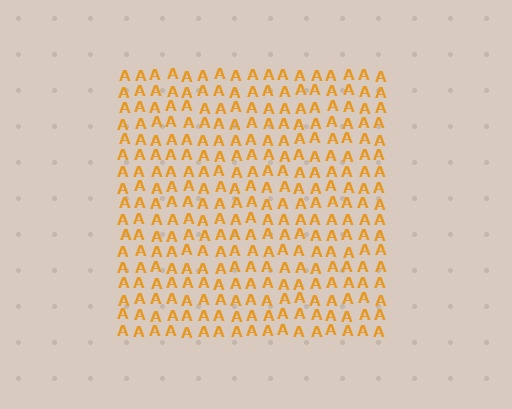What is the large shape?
The large shape is a square.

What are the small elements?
The small elements are letter A's.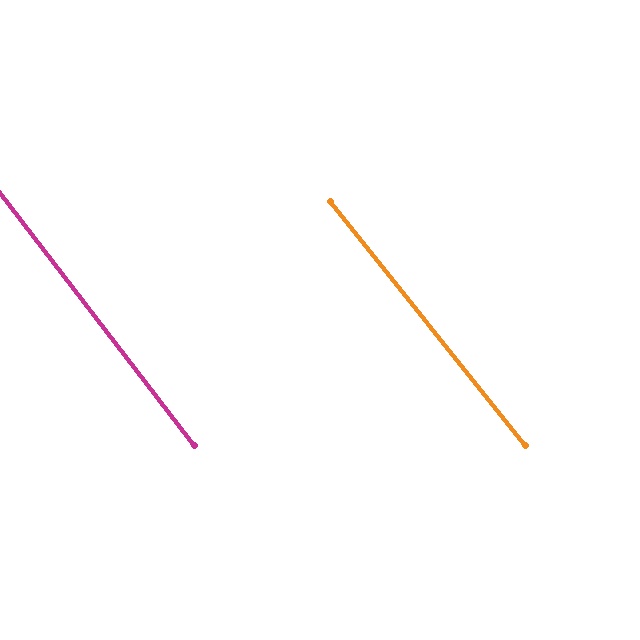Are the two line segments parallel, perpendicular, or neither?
Parallel — their directions differ by only 0.8°.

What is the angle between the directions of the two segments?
Approximately 1 degree.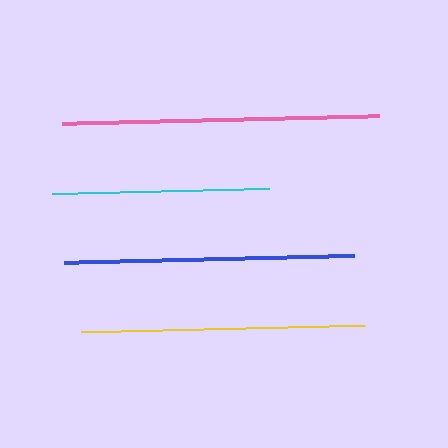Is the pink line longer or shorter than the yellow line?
The pink line is longer than the yellow line.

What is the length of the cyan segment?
The cyan segment is approximately 217 pixels long.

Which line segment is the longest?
The pink line is the longest at approximately 317 pixels.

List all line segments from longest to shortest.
From longest to shortest: pink, blue, yellow, cyan.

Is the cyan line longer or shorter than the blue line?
The blue line is longer than the cyan line.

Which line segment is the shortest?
The cyan line is the shortest at approximately 217 pixels.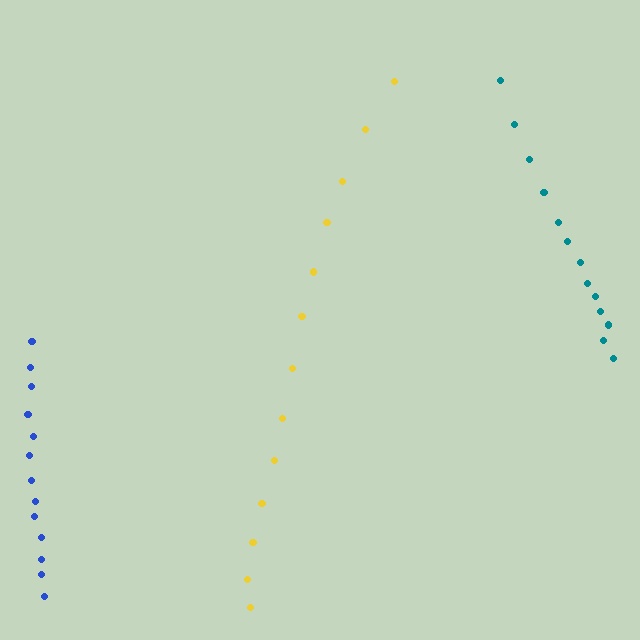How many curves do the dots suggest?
There are 3 distinct paths.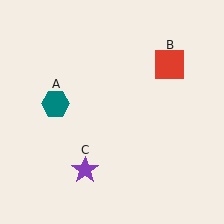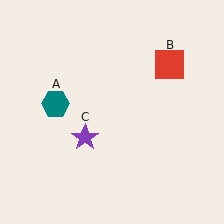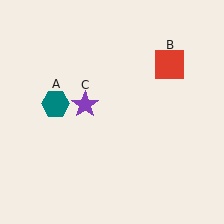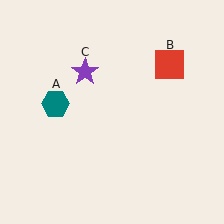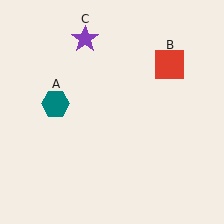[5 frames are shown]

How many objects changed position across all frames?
1 object changed position: purple star (object C).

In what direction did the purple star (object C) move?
The purple star (object C) moved up.